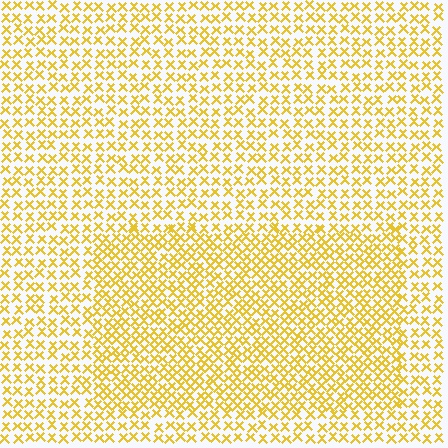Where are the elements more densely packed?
The elements are more densely packed inside the rectangle boundary.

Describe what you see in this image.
The image contains small yellow elements arranged at two different densities. A rectangle-shaped region is visible where the elements are more densely packed than the surrounding area.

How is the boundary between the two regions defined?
The boundary is defined by a change in element density (approximately 1.6x ratio). All elements are the same color, size, and shape.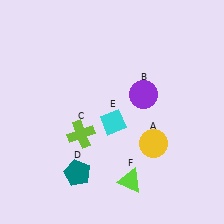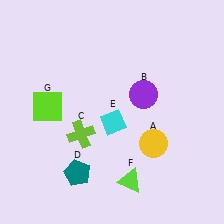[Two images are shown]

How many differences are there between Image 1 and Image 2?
There is 1 difference between the two images.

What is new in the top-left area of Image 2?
A lime square (G) was added in the top-left area of Image 2.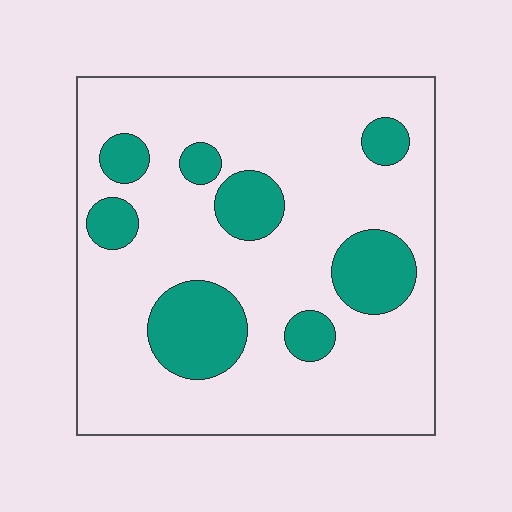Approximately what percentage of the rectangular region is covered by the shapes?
Approximately 20%.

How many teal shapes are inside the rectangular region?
8.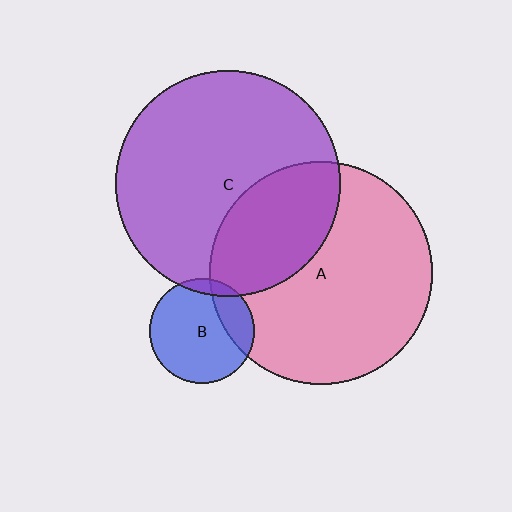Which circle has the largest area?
Circle C (purple).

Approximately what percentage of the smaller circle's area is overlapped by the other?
Approximately 20%.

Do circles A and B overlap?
Yes.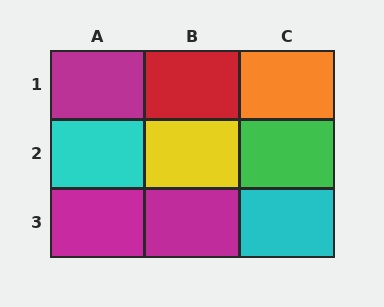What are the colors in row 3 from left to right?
Magenta, magenta, cyan.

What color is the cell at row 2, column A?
Cyan.